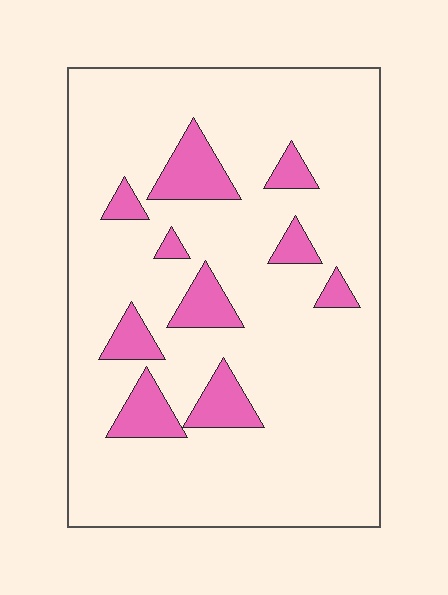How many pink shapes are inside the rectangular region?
10.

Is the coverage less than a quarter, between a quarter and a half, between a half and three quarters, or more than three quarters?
Less than a quarter.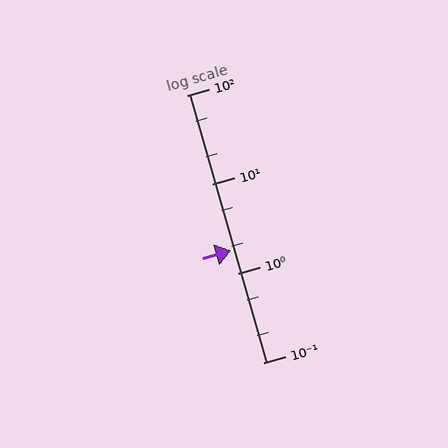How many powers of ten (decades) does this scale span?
The scale spans 3 decades, from 0.1 to 100.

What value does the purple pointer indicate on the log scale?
The pointer indicates approximately 1.8.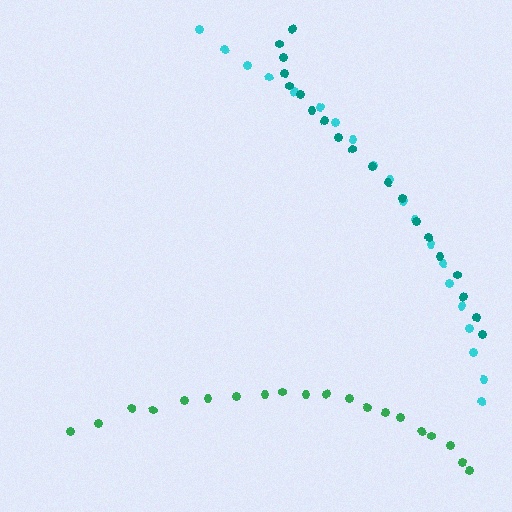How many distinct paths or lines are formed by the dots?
There are 3 distinct paths.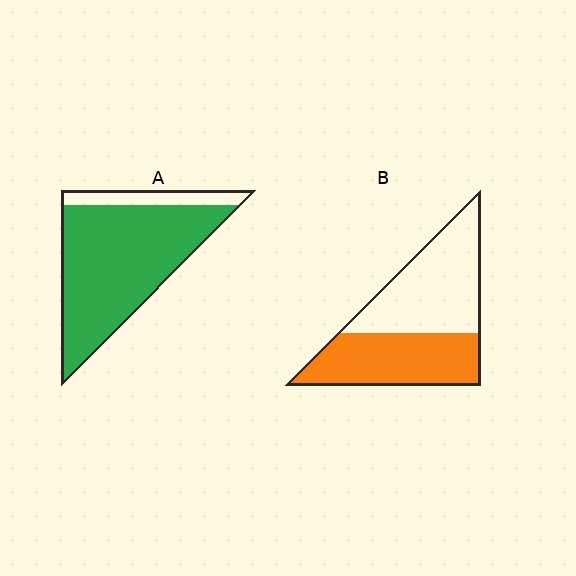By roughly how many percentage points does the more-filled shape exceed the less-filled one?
By roughly 40 percentage points (A over B).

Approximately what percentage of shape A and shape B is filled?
A is approximately 85% and B is approximately 45%.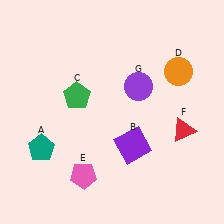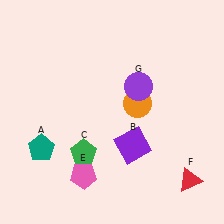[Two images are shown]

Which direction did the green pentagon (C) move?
The green pentagon (C) moved down.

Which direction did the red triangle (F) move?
The red triangle (F) moved down.